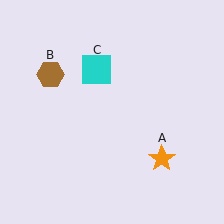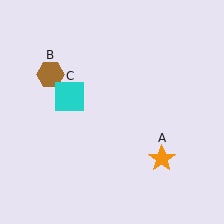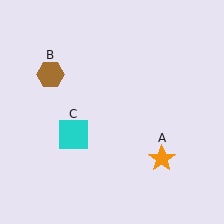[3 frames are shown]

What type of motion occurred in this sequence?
The cyan square (object C) rotated counterclockwise around the center of the scene.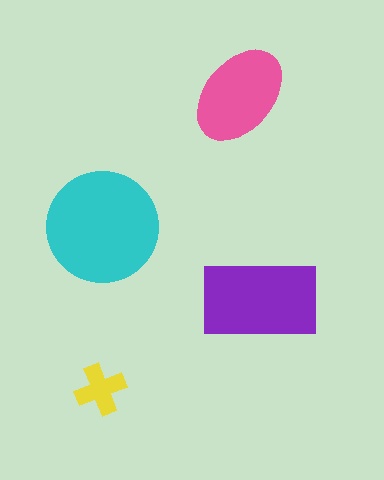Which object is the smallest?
The yellow cross.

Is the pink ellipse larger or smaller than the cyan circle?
Smaller.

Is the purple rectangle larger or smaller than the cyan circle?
Smaller.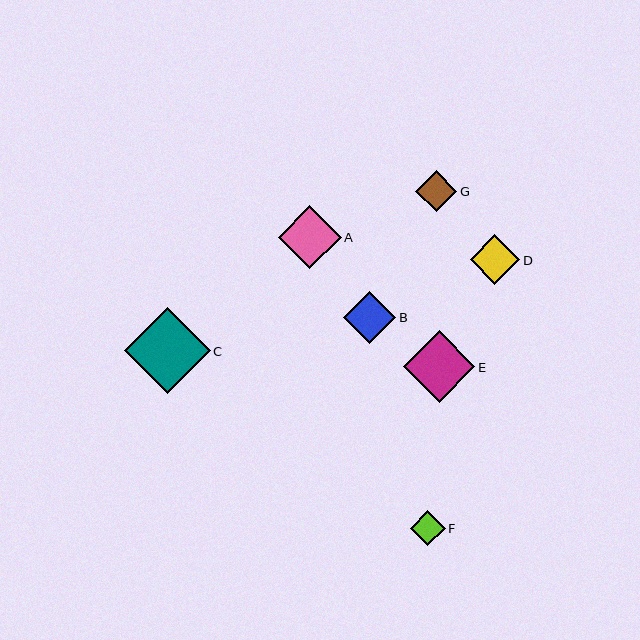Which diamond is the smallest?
Diamond F is the smallest with a size of approximately 35 pixels.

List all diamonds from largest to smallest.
From largest to smallest: C, E, A, B, D, G, F.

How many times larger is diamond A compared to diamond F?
Diamond A is approximately 1.8 times the size of diamond F.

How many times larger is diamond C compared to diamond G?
Diamond C is approximately 2.1 times the size of diamond G.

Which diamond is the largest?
Diamond C is the largest with a size of approximately 86 pixels.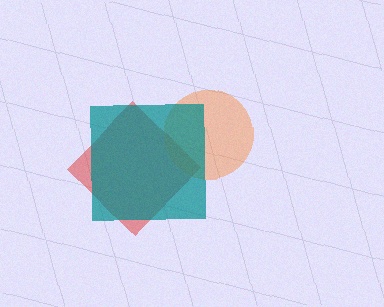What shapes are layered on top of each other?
The layered shapes are: a red diamond, an orange circle, a teal square.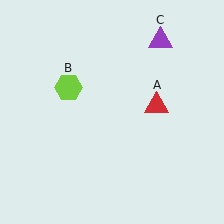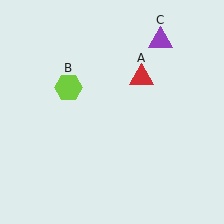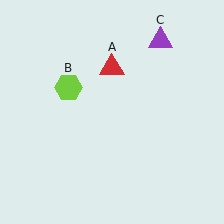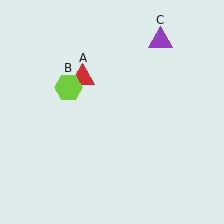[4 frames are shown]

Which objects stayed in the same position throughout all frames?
Lime hexagon (object B) and purple triangle (object C) remained stationary.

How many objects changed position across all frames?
1 object changed position: red triangle (object A).